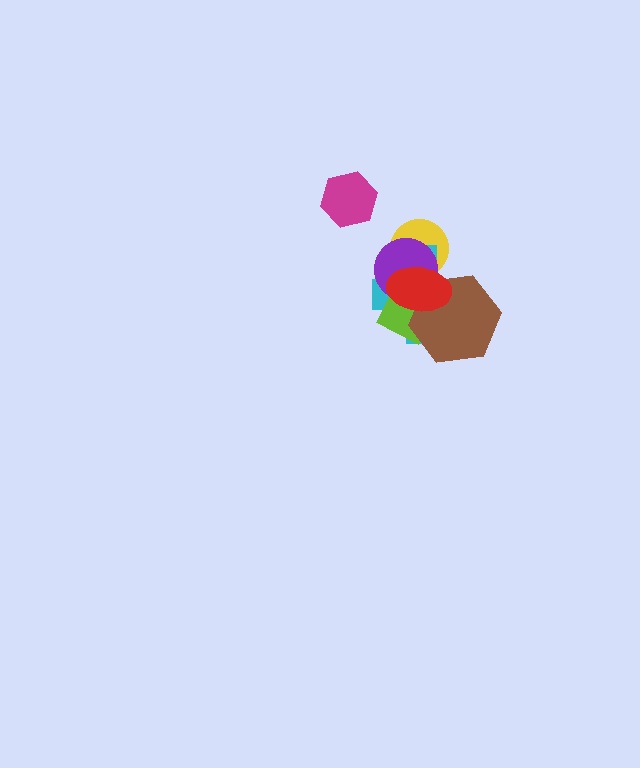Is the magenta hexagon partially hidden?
No, no other shape covers it.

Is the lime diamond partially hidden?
Yes, it is partially covered by another shape.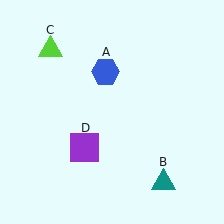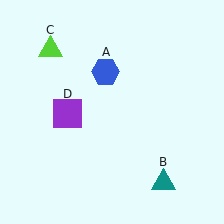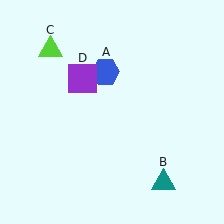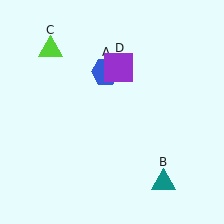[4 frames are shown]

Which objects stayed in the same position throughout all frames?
Blue hexagon (object A) and teal triangle (object B) and lime triangle (object C) remained stationary.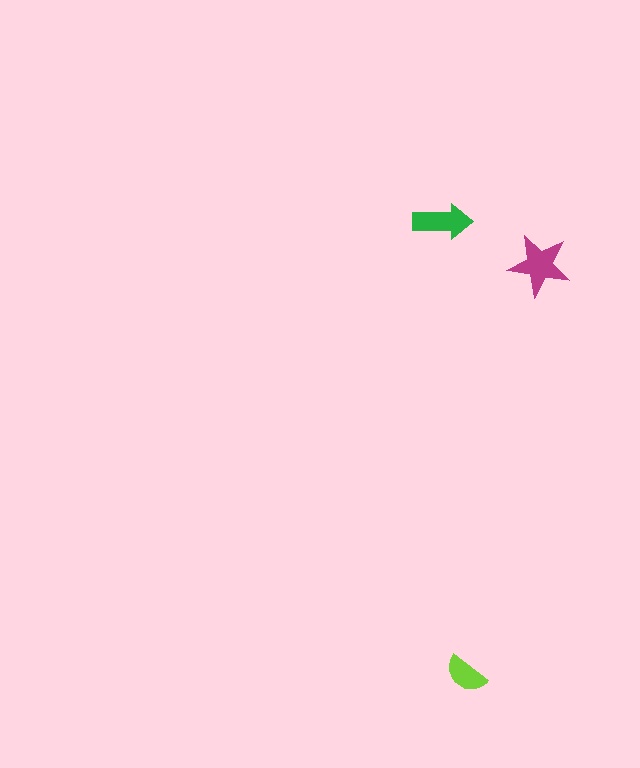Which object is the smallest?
The lime semicircle.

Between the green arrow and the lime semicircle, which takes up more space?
The green arrow.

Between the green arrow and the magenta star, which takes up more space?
The magenta star.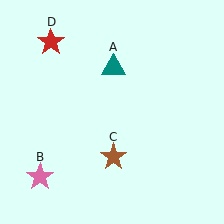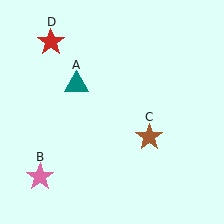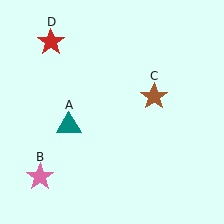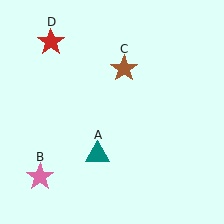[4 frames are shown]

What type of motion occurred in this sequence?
The teal triangle (object A), brown star (object C) rotated counterclockwise around the center of the scene.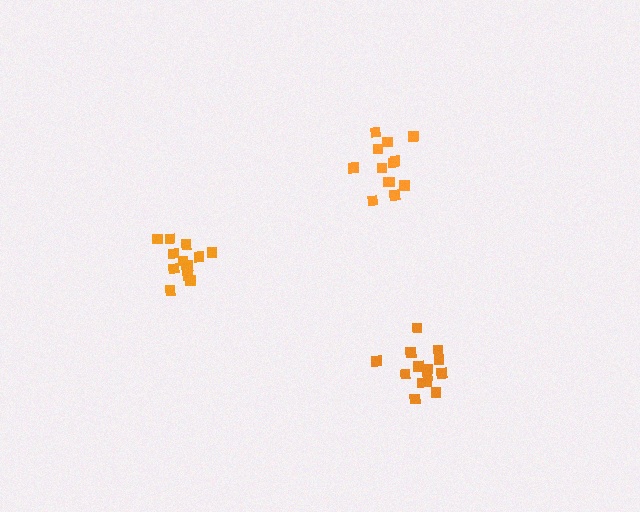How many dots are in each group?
Group 1: 13 dots, Group 2: 15 dots, Group 3: 14 dots (42 total).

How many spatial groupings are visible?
There are 3 spatial groupings.